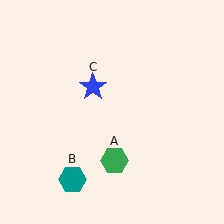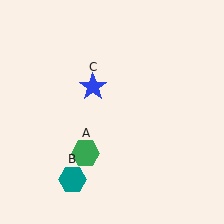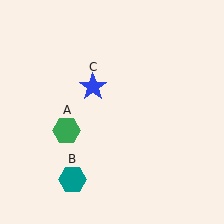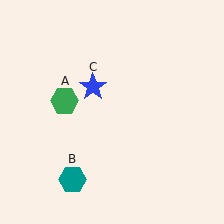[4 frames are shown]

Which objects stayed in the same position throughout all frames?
Teal hexagon (object B) and blue star (object C) remained stationary.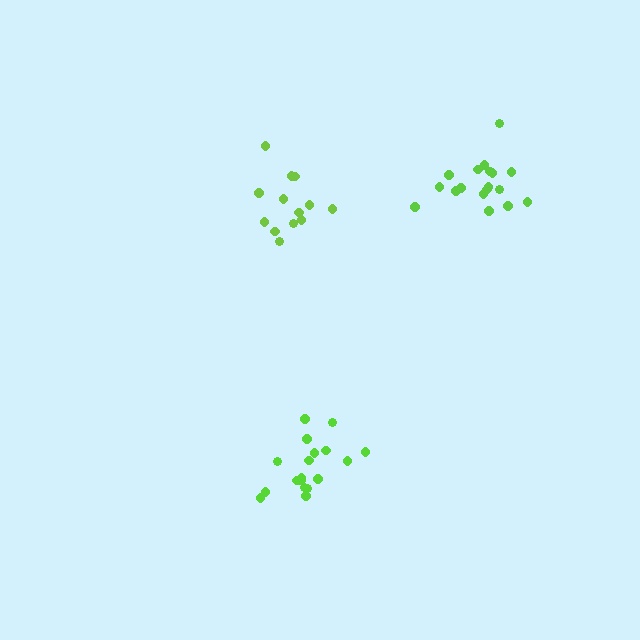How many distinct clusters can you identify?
There are 3 distinct clusters.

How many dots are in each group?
Group 1: 13 dots, Group 2: 18 dots, Group 3: 18 dots (49 total).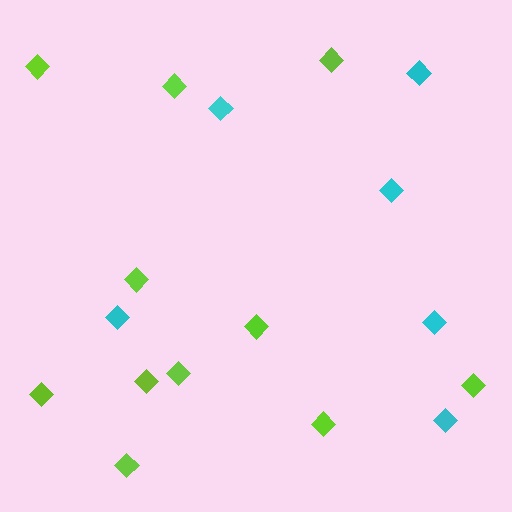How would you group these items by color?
There are 2 groups: one group of lime diamonds (11) and one group of cyan diamonds (6).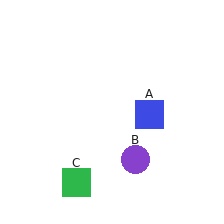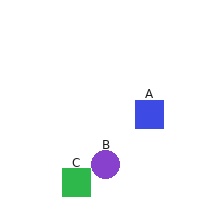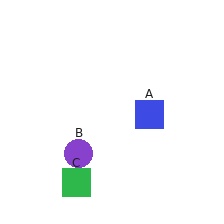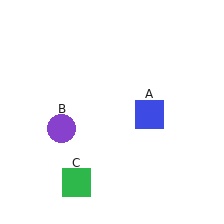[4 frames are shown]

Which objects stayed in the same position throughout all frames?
Blue square (object A) and green square (object C) remained stationary.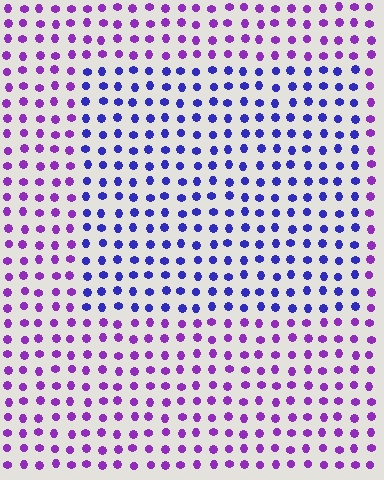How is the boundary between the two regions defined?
The boundary is defined purely by a slight shift in hue (about 41 degrees). Spacing, size, and orientation are identical on both sides.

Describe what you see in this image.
The image is filled with small purple elements in a uniform arrangement. A rectangle-shaped region is visible where the elements are tinted to a slightly different hue, forming a subtle color boundary.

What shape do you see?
I see a rectangle.